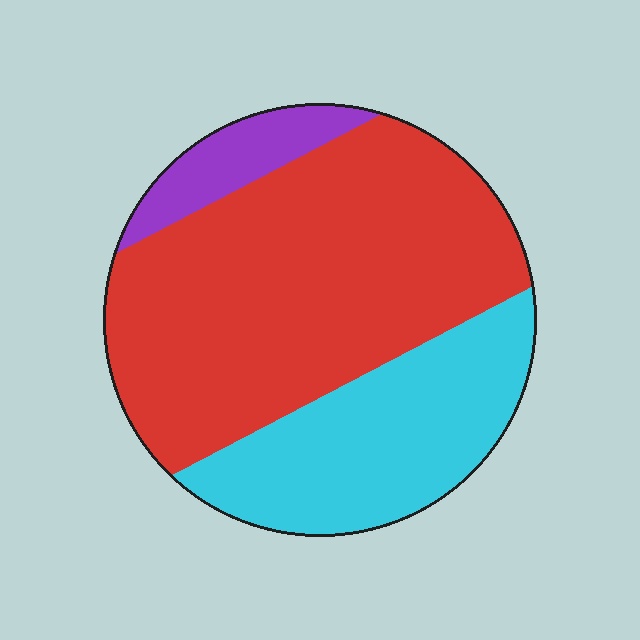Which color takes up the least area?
Purple, at roughly 10%.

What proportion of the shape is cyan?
Cyan covers roughly 30% of the shape.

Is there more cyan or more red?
Red.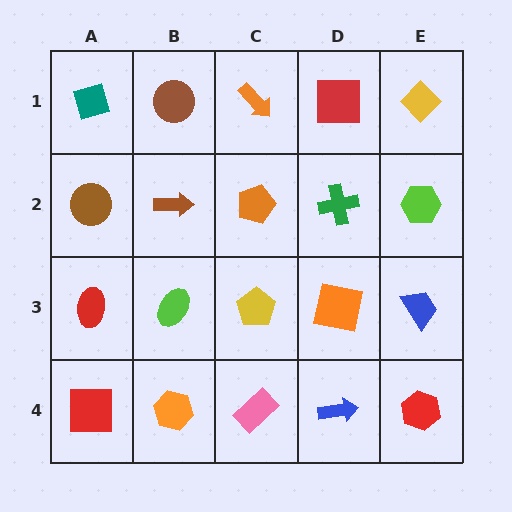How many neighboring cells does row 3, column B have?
4.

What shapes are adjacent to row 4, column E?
A blue trapezoid (row 3, column E), a blue arrow (row 4, column D).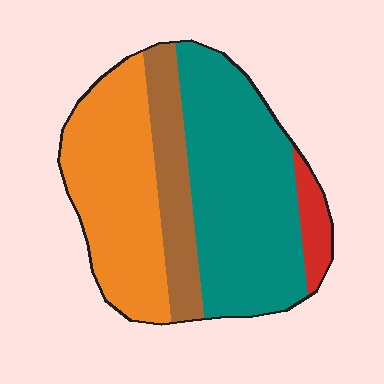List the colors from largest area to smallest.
From largest to smallest: teal, orange, brown, red.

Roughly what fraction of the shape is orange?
Orange takes up about one third (1/3) of the shape.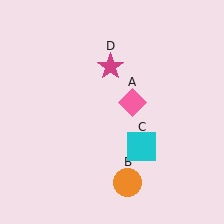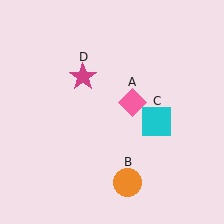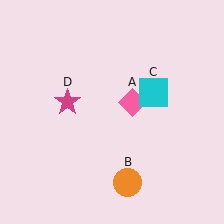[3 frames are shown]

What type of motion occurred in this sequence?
The cyan square (object C), magenta star (object D) rotated counterclockwise around the center of the scene.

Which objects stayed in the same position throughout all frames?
Pink diamond (object A) and orange circle (object B) remained stationary.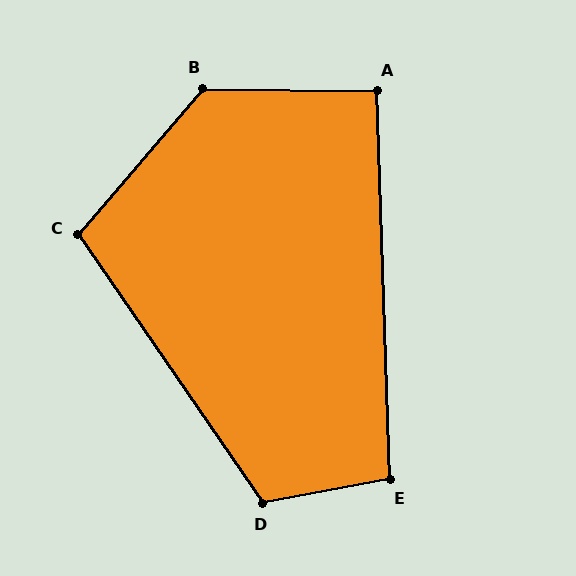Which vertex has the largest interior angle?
B, at approximately 130 degrees.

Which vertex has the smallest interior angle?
A, at approximately 92 degrees.